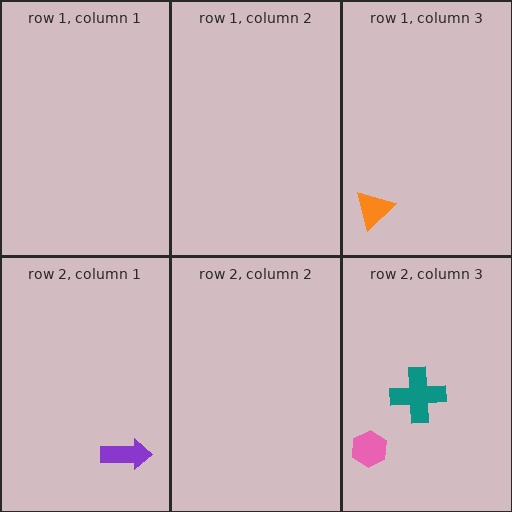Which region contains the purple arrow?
The row 2, column 1 region.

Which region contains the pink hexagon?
The row 2, column 3 region.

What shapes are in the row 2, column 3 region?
The pink hexagon, the teal cross.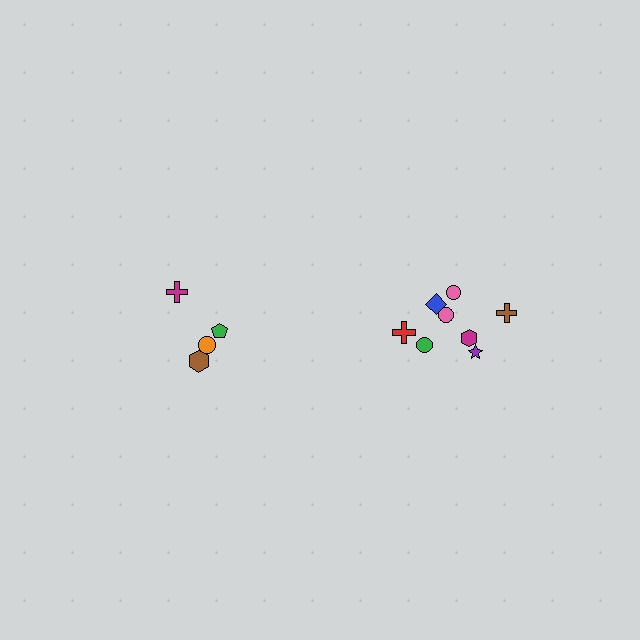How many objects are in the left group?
There are 4 objects.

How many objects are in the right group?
There are 8 objects.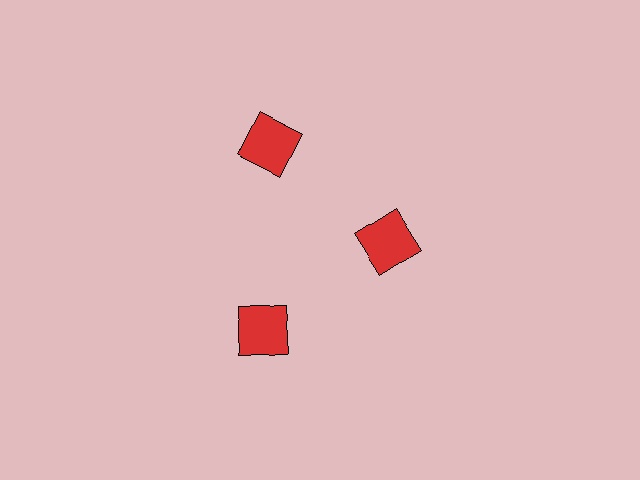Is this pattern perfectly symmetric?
No. The 3 red squares are arranged in a ring, but one element near the 3 o'clock position is pulled inward toward the center, breaking the 3-fold rotational symmetry.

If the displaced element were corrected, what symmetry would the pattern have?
It would have 3-fold rotational symmetry — the pattern would map onto itself every 120 degrees.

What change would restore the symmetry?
The symmetry would be restored by moving it outward, back onto the ring so that all 3 squares sit at equal angles and equal distance from the center.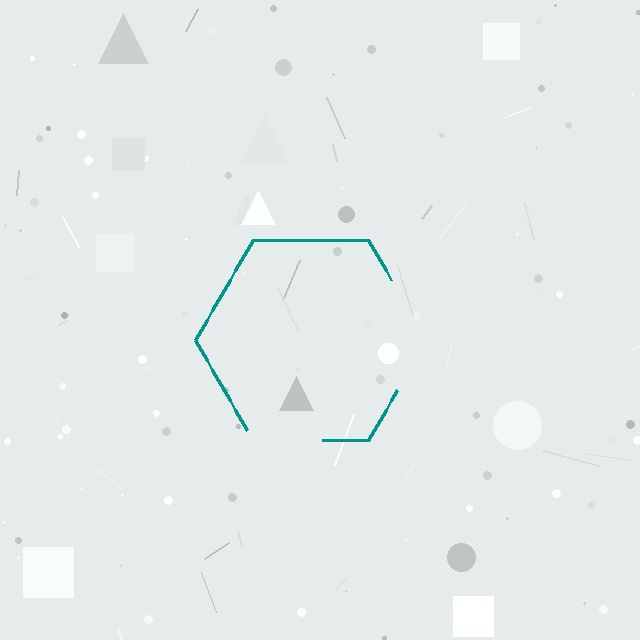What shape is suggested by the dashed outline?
The dashed outline suggests a hexagon.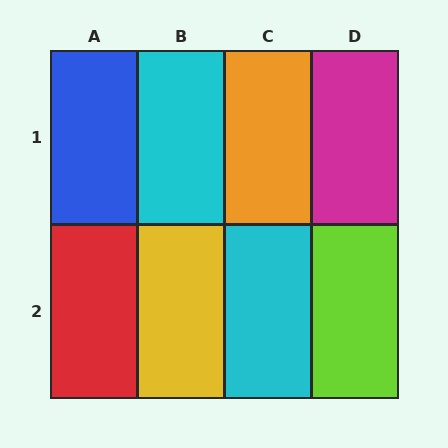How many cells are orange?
1 cell is orange.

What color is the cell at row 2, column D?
Lime.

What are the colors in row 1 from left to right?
Blue, cyan, orange, magenta.